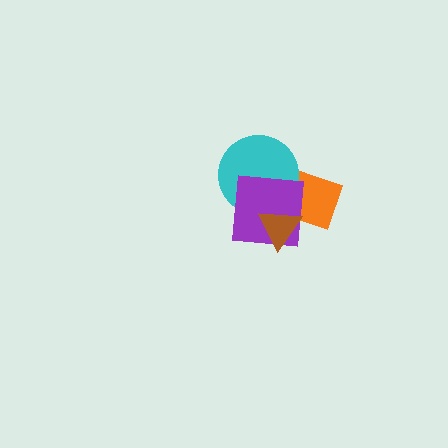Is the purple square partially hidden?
Yes, it is partially covered by another shape.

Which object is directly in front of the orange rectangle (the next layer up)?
The cyan circle is directly in front of the orange rectangle.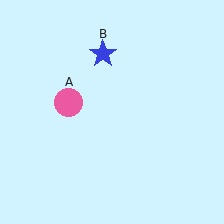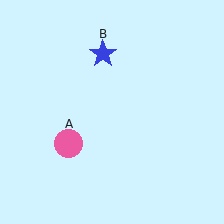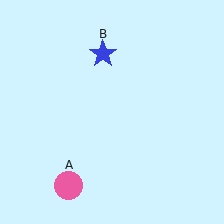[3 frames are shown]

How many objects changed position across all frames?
1 object changed position: pink circle (object A).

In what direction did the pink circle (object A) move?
The pink circle (object A) moved down.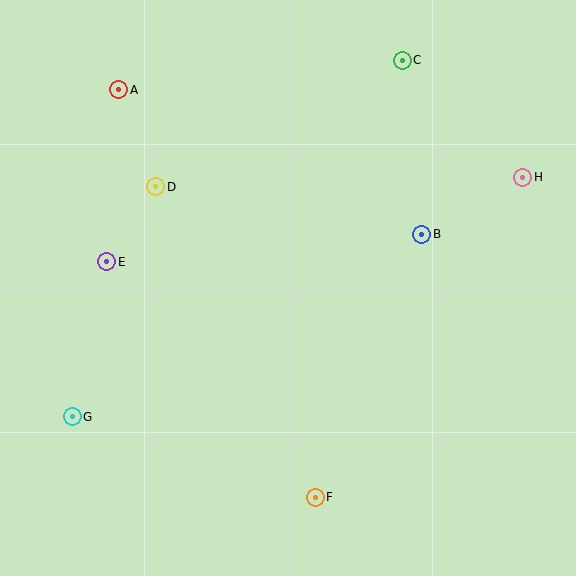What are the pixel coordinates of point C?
Point C is at (402, 60).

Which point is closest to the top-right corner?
Point C is closest to the top-right corner.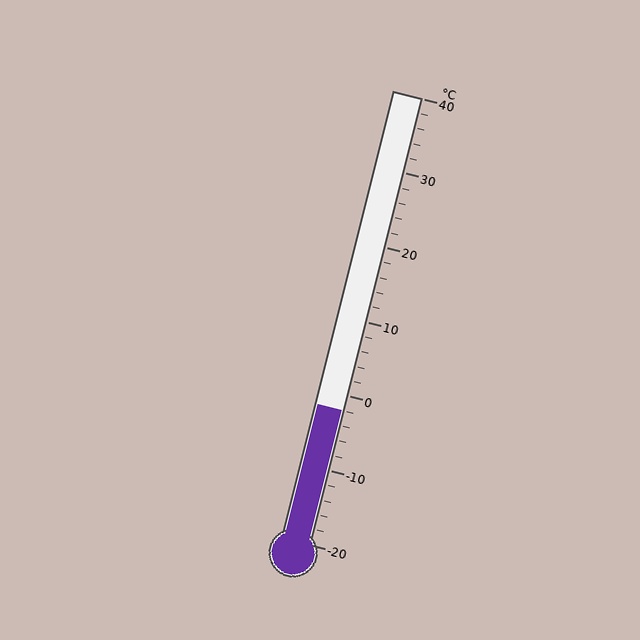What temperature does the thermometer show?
The thermometer shows approximately -2°C.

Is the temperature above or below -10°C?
The temperature is above -10°C.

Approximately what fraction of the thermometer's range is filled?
The thermometer is filled to approximately 30% of its range.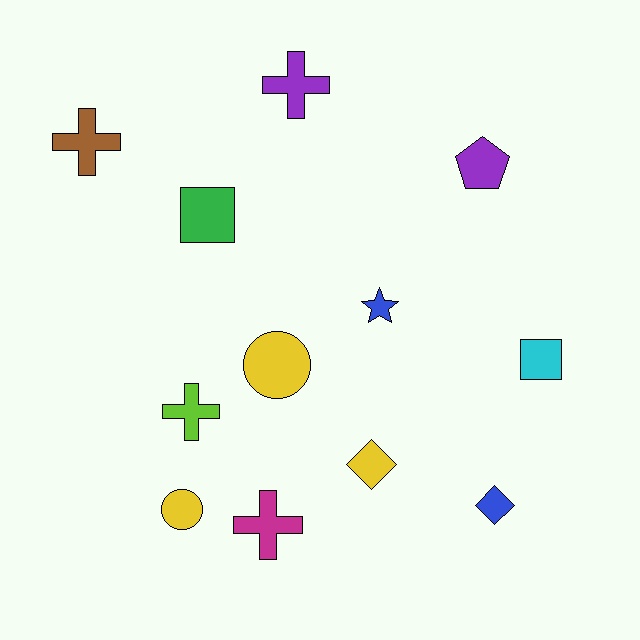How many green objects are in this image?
There is 1 green object.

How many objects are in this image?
There are 12 objects.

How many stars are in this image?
There is 1 star.